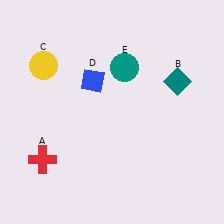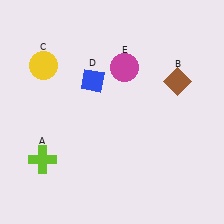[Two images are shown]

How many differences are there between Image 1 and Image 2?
There are 3 differences between the two images.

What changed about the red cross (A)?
In Image 1, A is red. In Image 2, it changed to lime.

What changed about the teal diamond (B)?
In Image 1, B is teal. In Image 2, it changed to brown.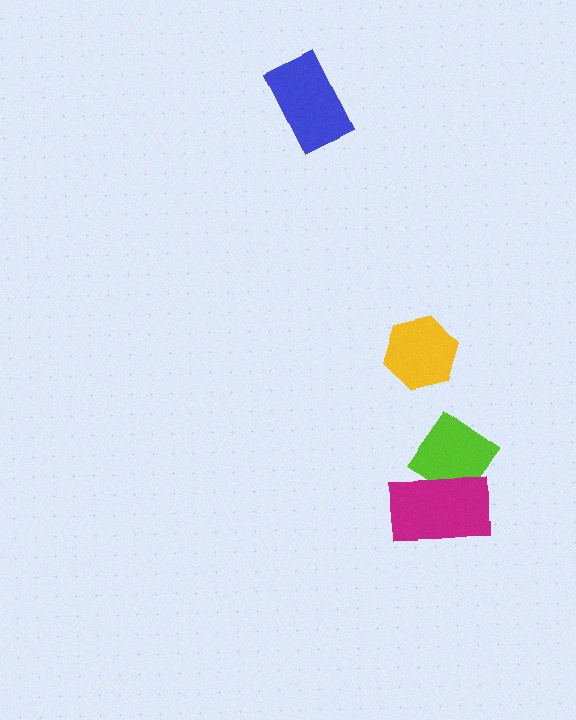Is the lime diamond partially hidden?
Yes, it is partially covered by another shape.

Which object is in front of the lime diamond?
The magenta rectangle is in front of the lime diamond.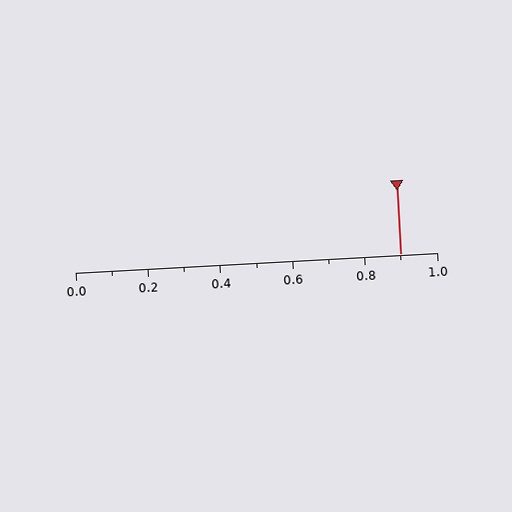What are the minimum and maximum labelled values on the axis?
The axis runs from 0.0 to 1.0.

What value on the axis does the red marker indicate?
The marker indicates approximately 0.9.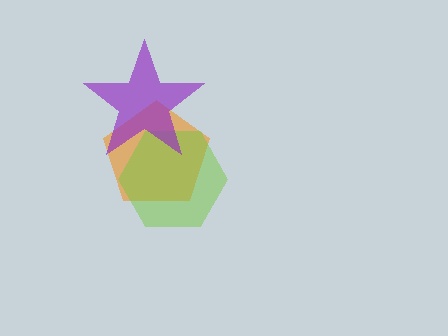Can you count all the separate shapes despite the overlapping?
Yes, there are 3 separate shapes.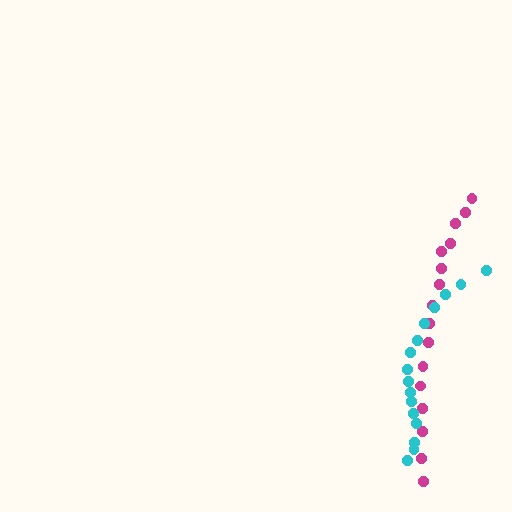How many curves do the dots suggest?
There are 2 distinct paths.